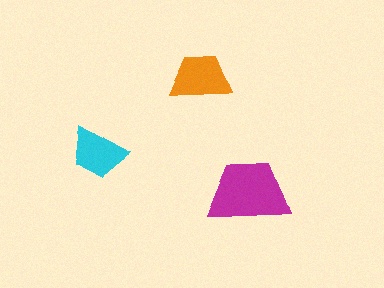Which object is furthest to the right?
The magenta trapezoid is rightmost.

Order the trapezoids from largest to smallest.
the magenta one, the orange one, the cyan one.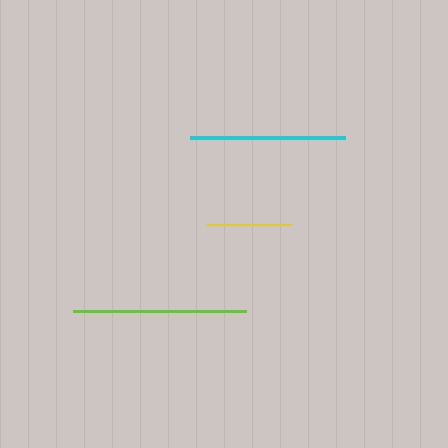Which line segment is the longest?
The lime line is the longest at approximately 173 pixels.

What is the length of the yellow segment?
The yellow segment is approximately 84 pixels long.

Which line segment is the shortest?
The yellow line is the shortest at approximately 84 pixels.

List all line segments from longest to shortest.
From longest to shortest: lime, cyan, yellow.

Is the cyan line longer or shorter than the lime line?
The lime line is longer than the cyan line.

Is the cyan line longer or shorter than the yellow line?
The cyan line is longer than the yellow line.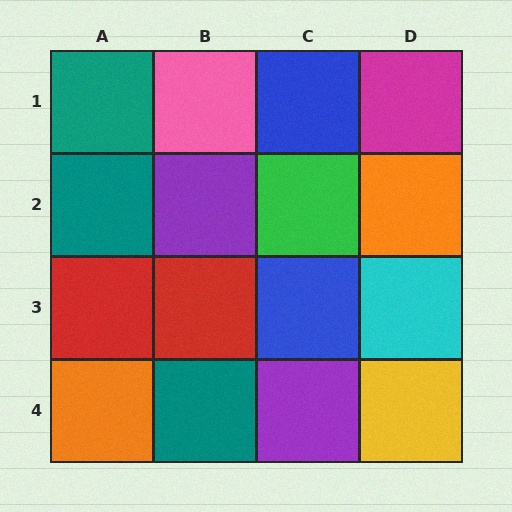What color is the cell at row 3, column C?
Blue.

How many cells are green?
1 cell is green.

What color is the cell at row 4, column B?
Teal.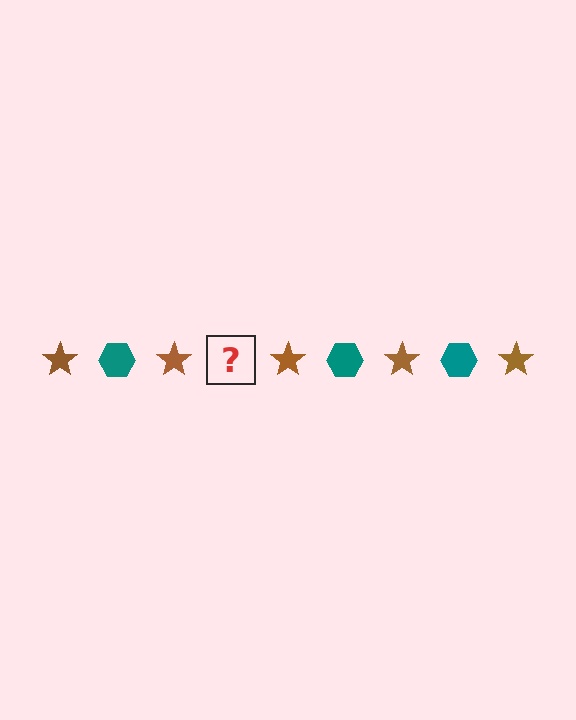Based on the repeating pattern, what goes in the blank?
The blank should be a teal hexagon.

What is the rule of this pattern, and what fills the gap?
The rule is that the pattern alternates between brown star and teal hexagon. The gap should be filled with a teal hexagon.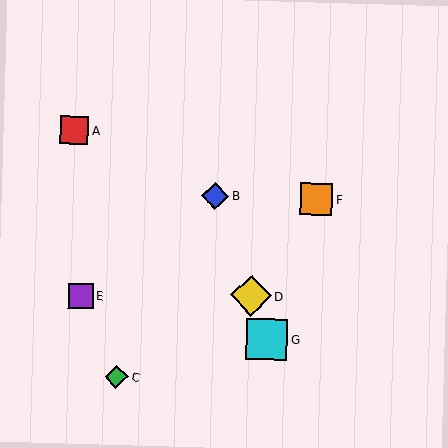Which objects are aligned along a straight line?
Objects B, D, G are aligned along a straight line.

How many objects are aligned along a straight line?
3 objects (B, D, G) are aligned along a straight line.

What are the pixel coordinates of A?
Object A is at (74, 130).